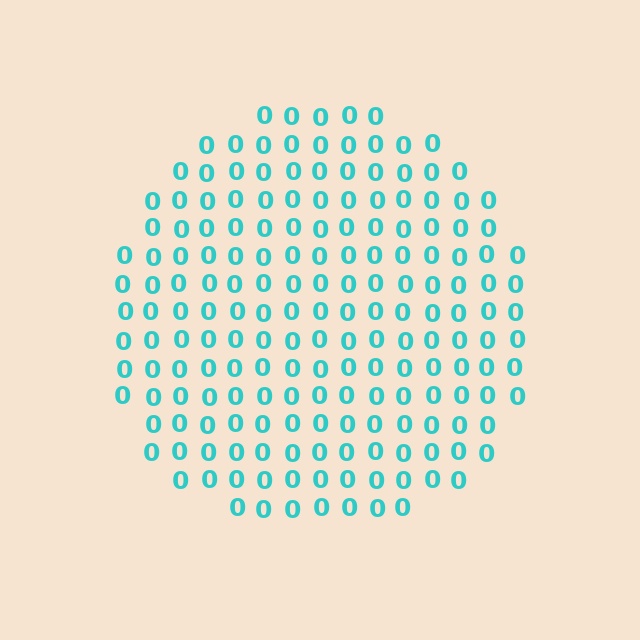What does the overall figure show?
The overall figure shows a circle.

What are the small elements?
The small elements are digit 0's.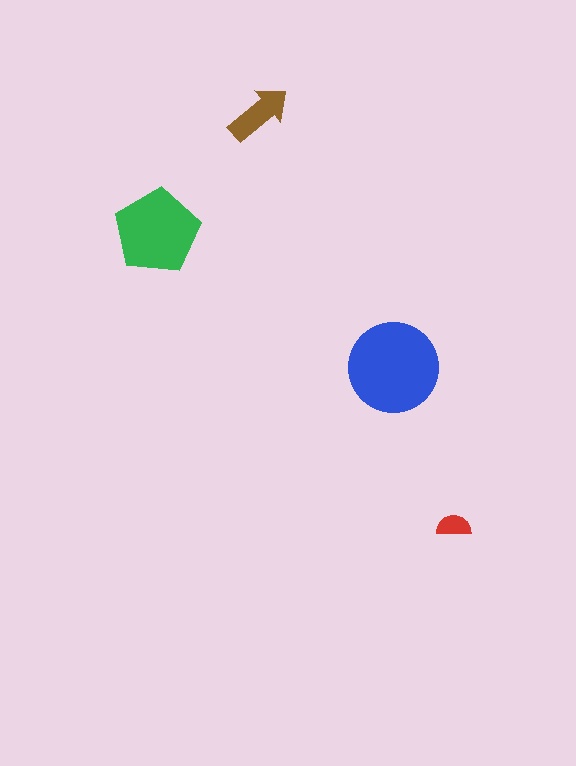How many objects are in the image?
There are 4 objects in the image.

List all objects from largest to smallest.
The blue circle, the green pentagon, the brown arrow, the red semicircle.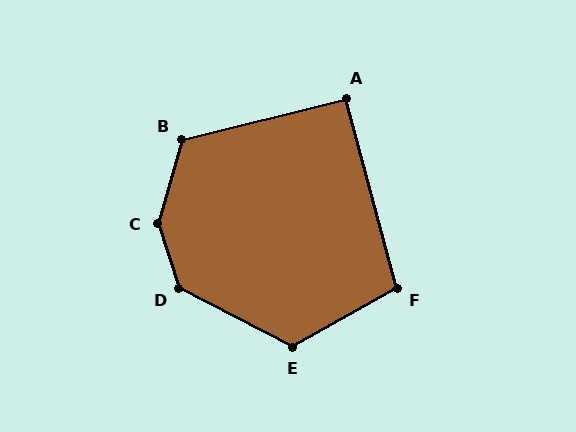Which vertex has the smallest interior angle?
A, at approximately 91 degrees.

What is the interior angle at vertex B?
Approximately 120 degrees (obtuse).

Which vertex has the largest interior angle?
C, at approximately 146 degrees.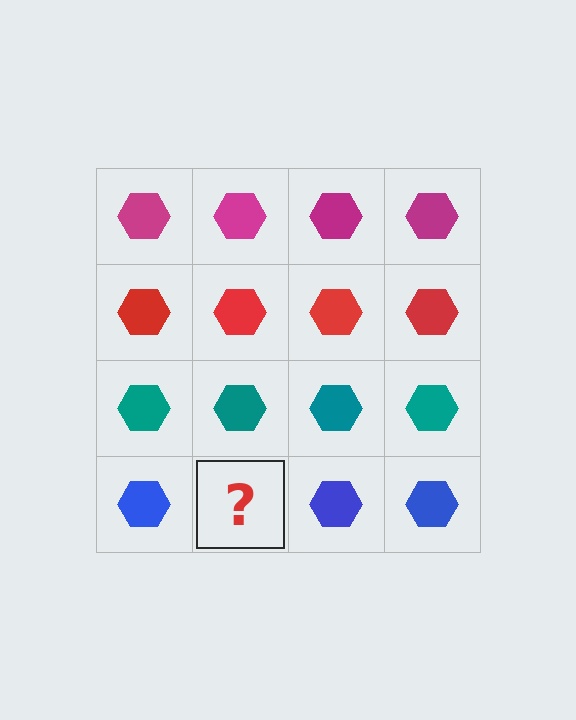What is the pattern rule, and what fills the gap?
The rule is that each row has a consistent color. The gap should be filled with a blue hexagon.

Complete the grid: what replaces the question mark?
The question mark should be replaced with a blue hexagon.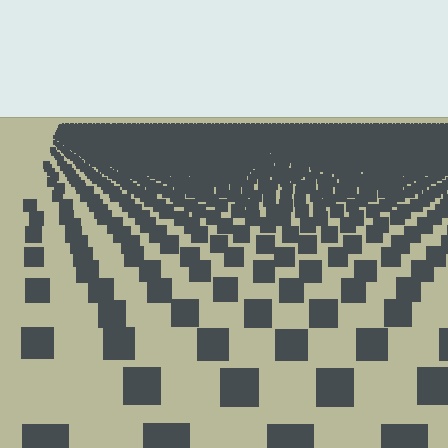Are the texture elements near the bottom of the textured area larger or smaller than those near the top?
Larger. Near the bottom, elements are closer to the viewer and appear at a bigger on-screen size.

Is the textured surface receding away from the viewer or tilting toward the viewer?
The surface is receding away from the viewer. Texture elements get smaller and denser toward the top.